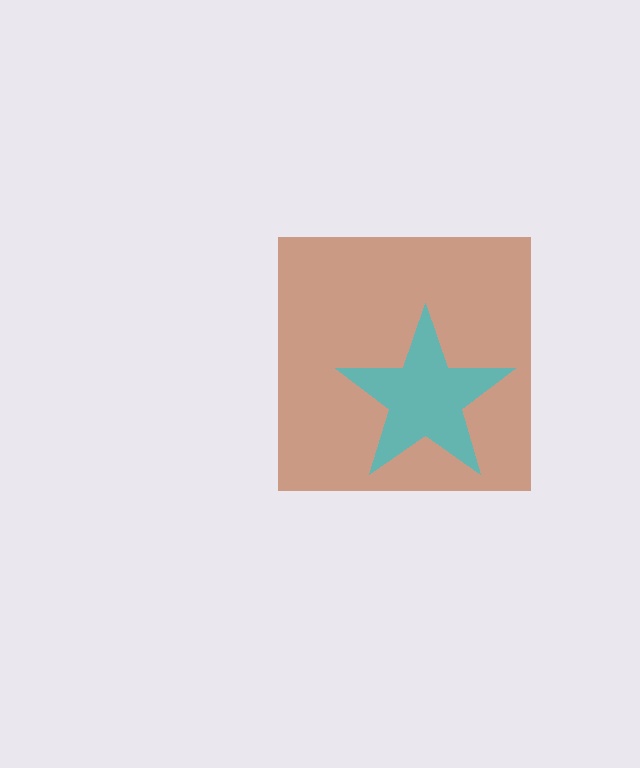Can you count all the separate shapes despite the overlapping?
Yes, there are 2 separate shapes.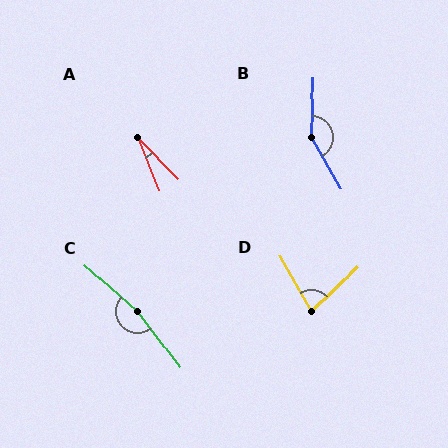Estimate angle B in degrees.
Approximately 147 degrees.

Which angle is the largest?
C, at approximately 168 degrees.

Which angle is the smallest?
A, at approximately 22 degrees.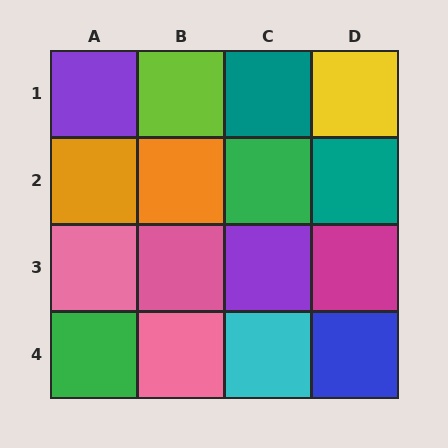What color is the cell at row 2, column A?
Orange.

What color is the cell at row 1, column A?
Purple.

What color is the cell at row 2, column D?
Teal.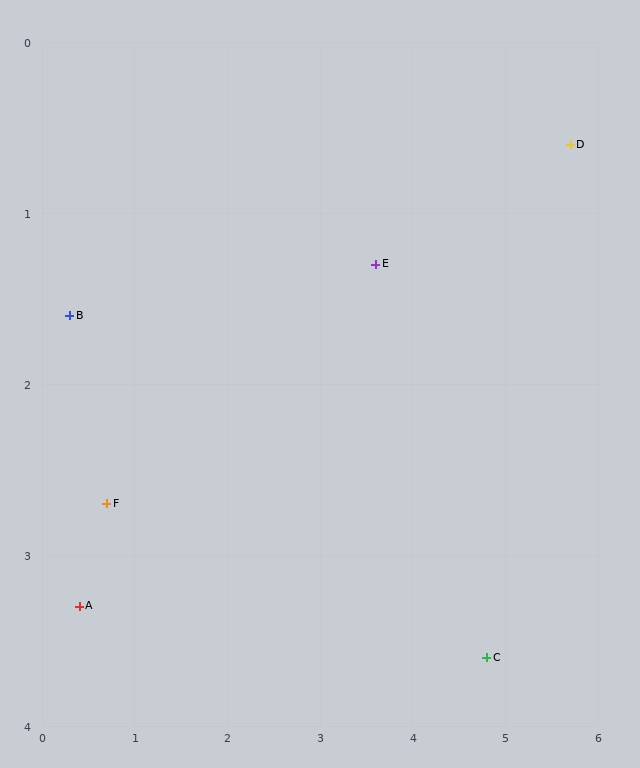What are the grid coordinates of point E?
Point E is at approximately (3.6, 1.3).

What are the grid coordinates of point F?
Point F is at approximately (0.7, 2.7).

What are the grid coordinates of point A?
Point A is at approximately (0.4, 3.3).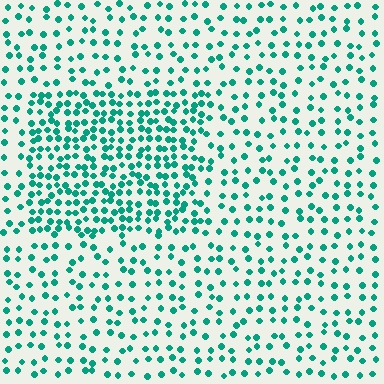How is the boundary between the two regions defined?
The boundary is defined by a change in element density (approximately 2.0x ratio). All elements are the same color, size, and shape.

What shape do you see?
I see a rectangle.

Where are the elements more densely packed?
The elements are more densely packed inside the rectangle boundary.